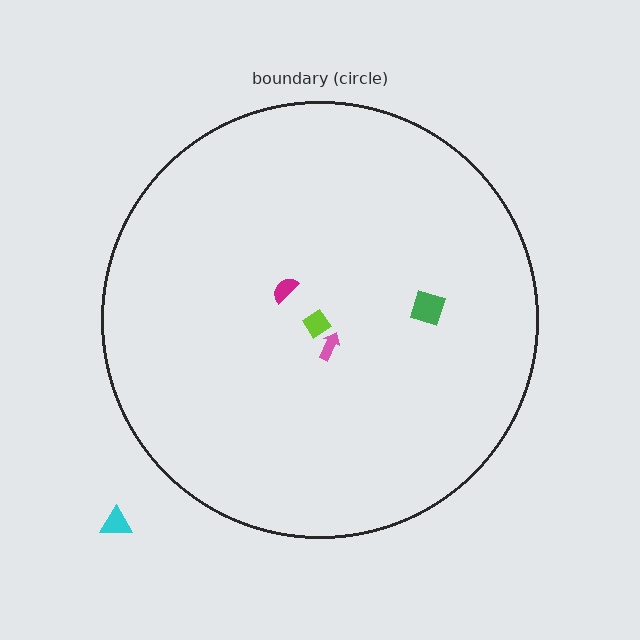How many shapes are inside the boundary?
4 inside, 1 outside.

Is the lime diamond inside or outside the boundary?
Inside.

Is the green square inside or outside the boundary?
Inside.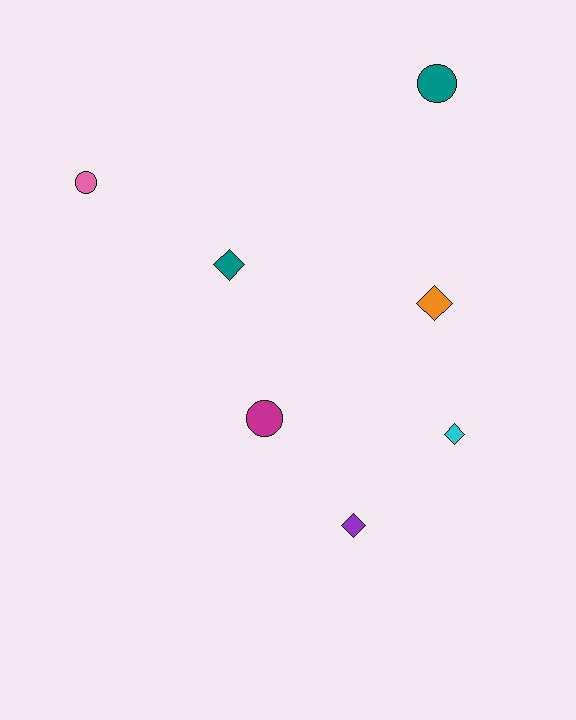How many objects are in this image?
There are 7 objects.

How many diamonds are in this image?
There are 4 diamonds.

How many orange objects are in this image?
There is 1 orange object.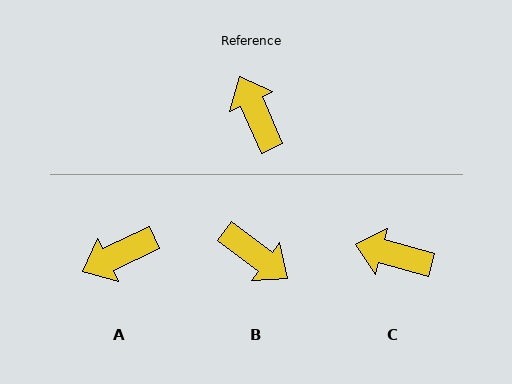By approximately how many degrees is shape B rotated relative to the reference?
Approximately 150 degrees clockwise.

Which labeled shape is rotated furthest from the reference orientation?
B, about 150 degrees away.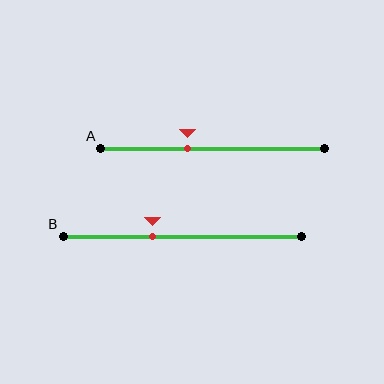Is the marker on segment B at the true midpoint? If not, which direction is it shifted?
No, the marker on segment B is shifted to the left by about 12% of the segment length.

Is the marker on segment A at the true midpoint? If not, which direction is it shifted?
No, the marker on segment A is shifted to the left by about 11% of the segment length.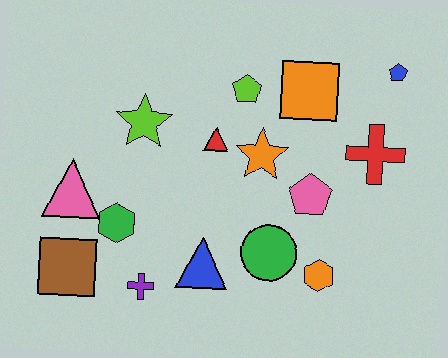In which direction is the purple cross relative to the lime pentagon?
The purple cross is below the lime pentagon.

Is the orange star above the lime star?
No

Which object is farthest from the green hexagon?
The blue pentagon is farthest from the green hexagon.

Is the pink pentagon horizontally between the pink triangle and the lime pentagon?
No